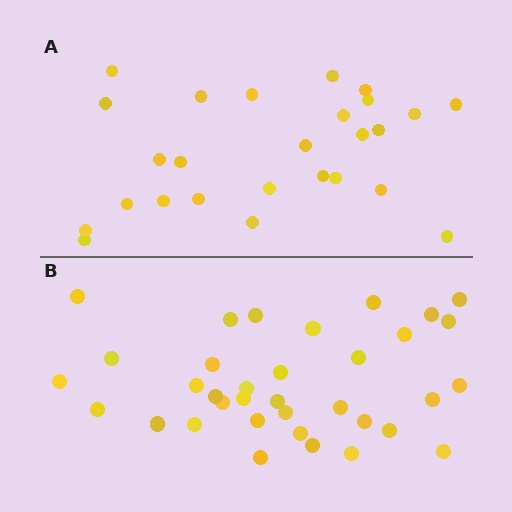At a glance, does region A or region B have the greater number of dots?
Region B (the bottom region) has more dots.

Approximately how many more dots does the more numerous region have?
Region B has roughly 8 or so more dots than region A.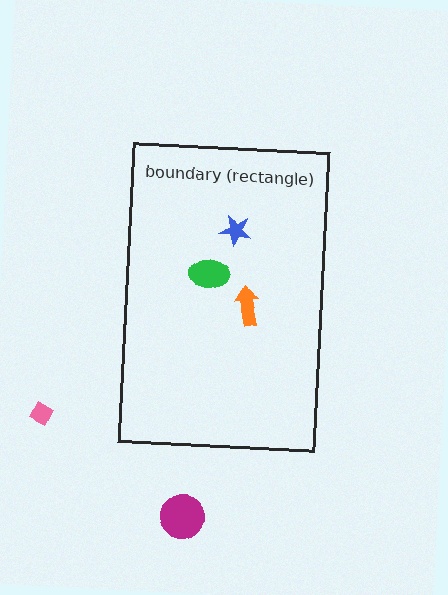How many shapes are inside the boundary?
3 inside, 2 outside.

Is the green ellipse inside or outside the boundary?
Inside.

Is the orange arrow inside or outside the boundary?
Inside.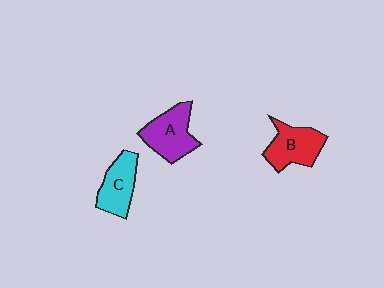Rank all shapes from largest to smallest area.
From largest to smallest: A (purple), B (red), C (cyan).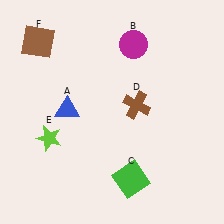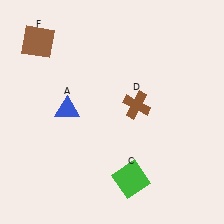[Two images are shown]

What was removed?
The lime star (E), the magenta circle (B) were removed in Image 2.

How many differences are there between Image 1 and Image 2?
There are 2 differences between the two images.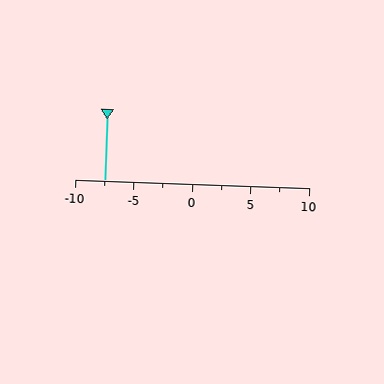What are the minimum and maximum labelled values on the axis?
The axis runs from -10 to 10.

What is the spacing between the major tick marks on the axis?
The major ticks are spaced 5 apart.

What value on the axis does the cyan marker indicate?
The marker indicates approximately -7.5.